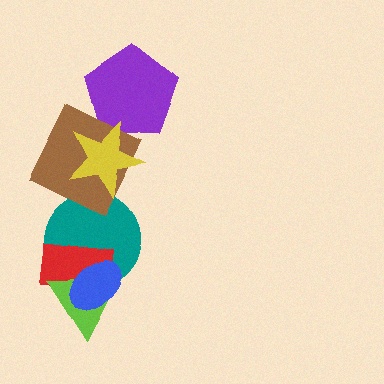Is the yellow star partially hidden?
No, no other shape covers it.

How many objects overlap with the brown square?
3 objects overlap with the brown square.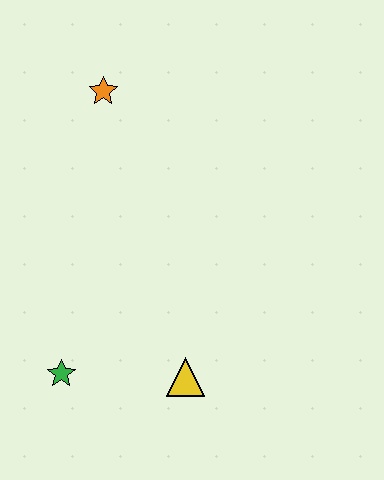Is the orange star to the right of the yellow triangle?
No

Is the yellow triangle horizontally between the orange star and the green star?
No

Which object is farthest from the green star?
The orange star is farthest from the green star.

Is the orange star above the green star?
Yes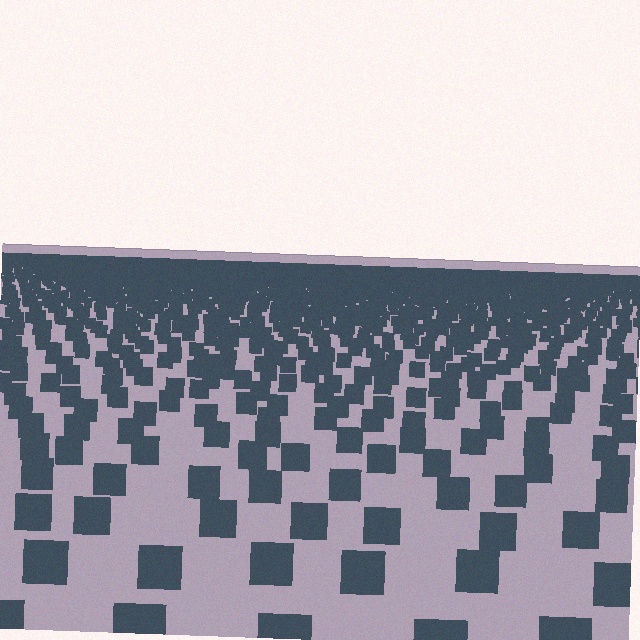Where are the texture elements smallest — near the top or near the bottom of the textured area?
Near the top.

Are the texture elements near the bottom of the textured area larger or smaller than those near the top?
Larger. Near the bottom, elements are closer to the viewer and appear at a bigger on-screen size.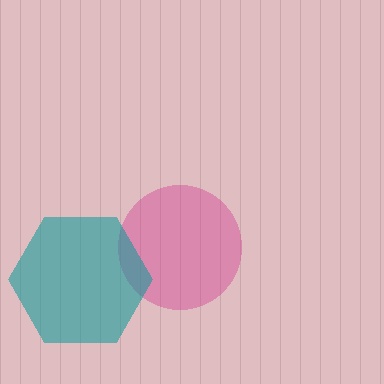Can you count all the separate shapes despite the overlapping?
Yes, there are 2 separate shapes.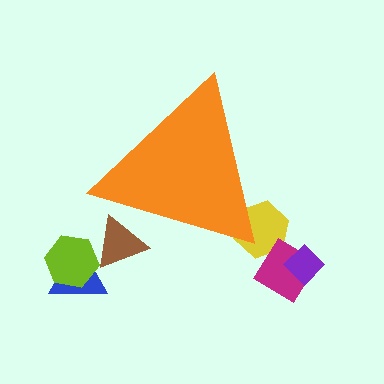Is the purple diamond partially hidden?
No, the purple diamond is fully visible.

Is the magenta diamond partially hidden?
No, the magenta diamond is fully visible.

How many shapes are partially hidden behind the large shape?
2 shapes are partially hidden.